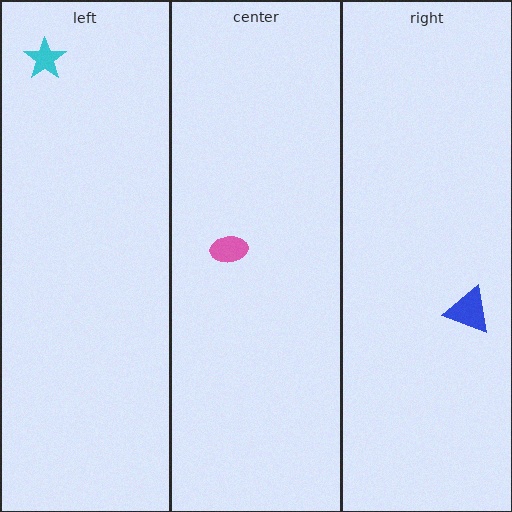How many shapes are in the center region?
1.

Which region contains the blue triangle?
The right region.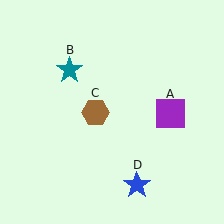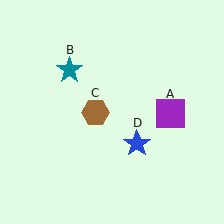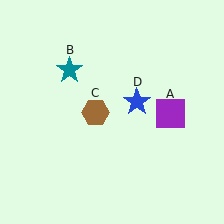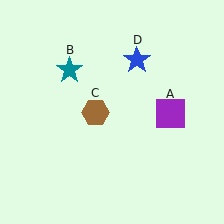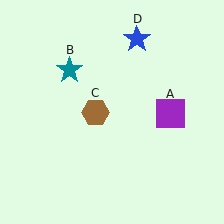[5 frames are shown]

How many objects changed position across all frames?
1 object changed position: blue star (object D).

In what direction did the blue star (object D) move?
The blue star (object D) moved up.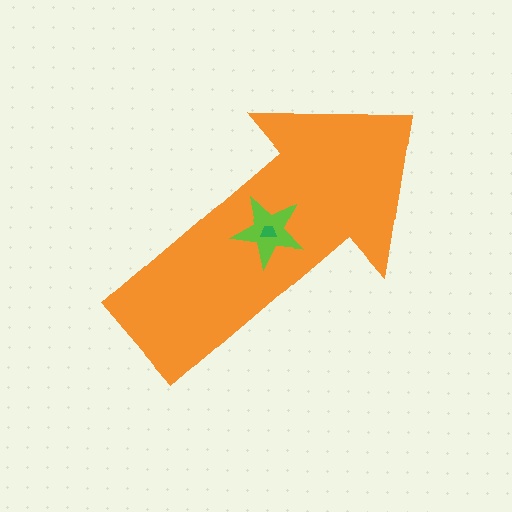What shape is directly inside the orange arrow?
The lime star.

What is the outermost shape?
The orange arrow.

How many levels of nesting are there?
3.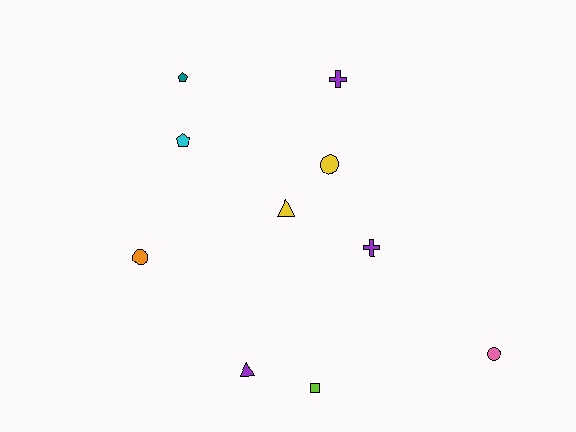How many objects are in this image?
There are 10 objects.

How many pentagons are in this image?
There are 2 pentagons.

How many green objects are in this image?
There are no green objects.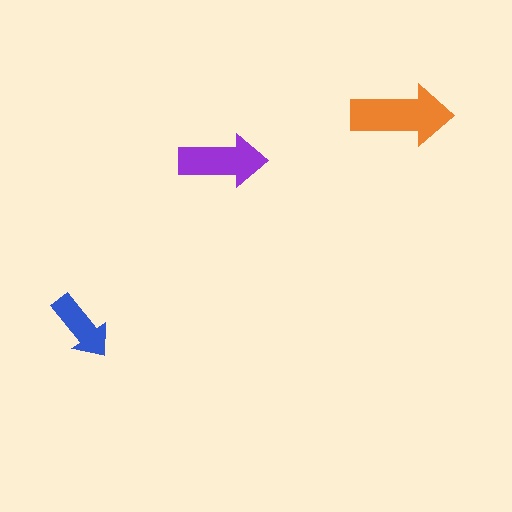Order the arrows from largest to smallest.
the orange one, the purple one, the blue one.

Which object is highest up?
The orange arrow is topmost.